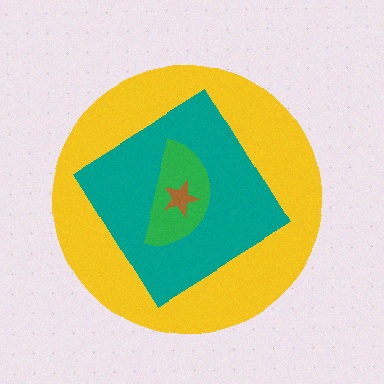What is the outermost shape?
The yellow circle.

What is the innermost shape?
The brown star.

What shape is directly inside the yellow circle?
The teal diamond.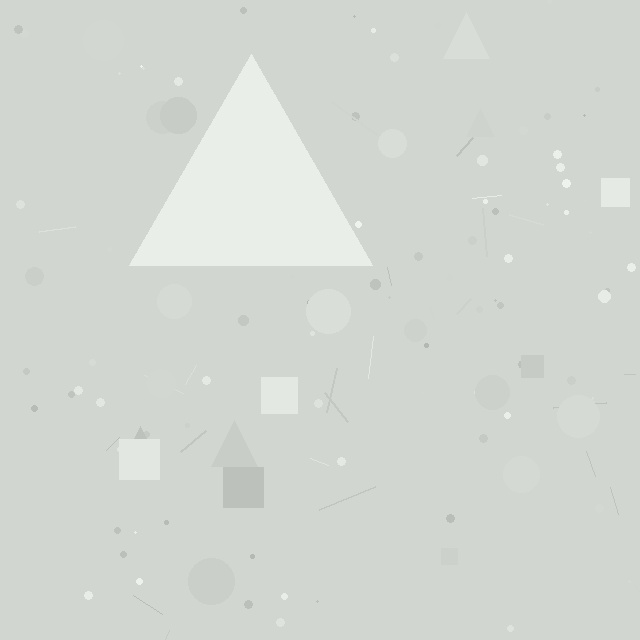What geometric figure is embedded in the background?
A triangle is embedded in the background.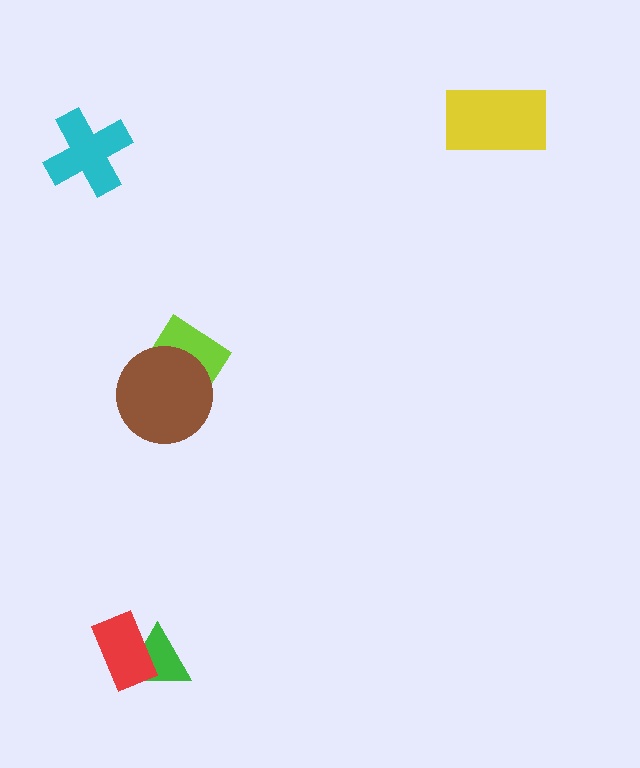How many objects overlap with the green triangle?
1 object overlaps with the green triangle.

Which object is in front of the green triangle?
The red rectangle is in front of the green triangle.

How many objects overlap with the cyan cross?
0 objects overlap with the cyan cross.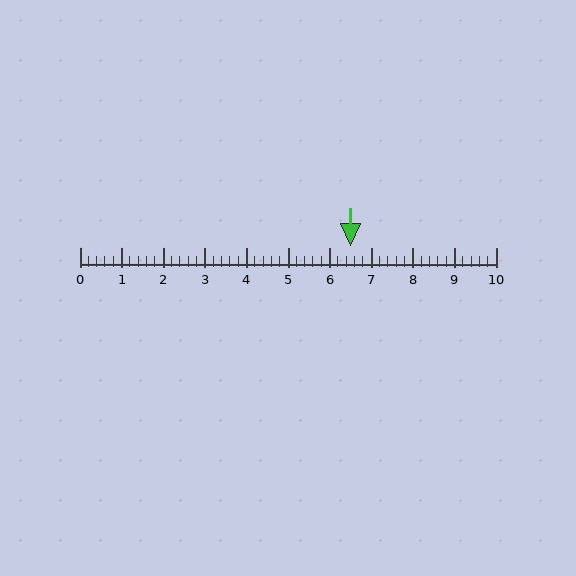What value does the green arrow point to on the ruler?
The green arrow points to approximately 6.5.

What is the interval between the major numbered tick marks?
The major tick marks are spaced 1 units apart.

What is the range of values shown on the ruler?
The ruler shows values from 0 to 10.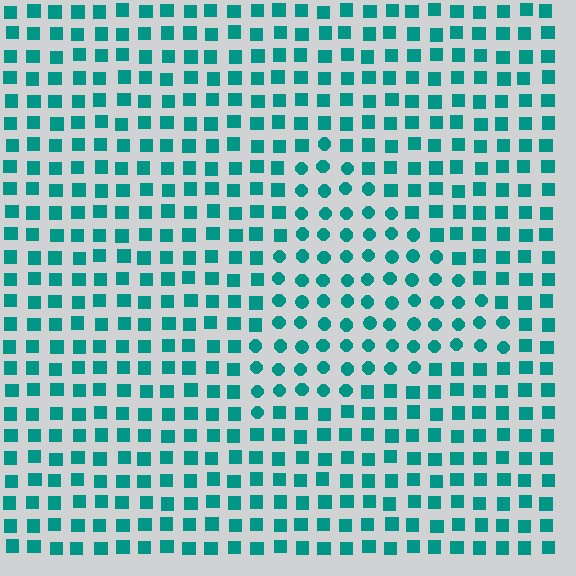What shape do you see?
I see a triangle.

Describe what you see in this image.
The image is filled with small teal elements arranged in a uniform grid. A triangle-shaped region contains circles, while the surrounding area contains squares. The boundary is defined purely by the change in element shape.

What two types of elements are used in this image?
The image uses circles inside the triangle region and squares outside it.